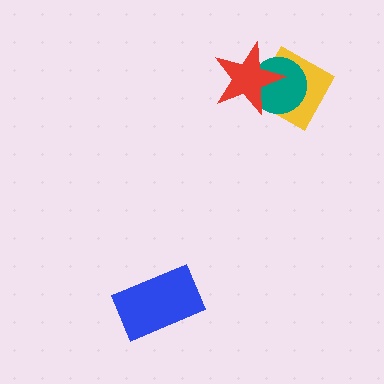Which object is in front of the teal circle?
The red star is in front of the teal circle.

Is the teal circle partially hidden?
Yes, it is partially covered by another shape.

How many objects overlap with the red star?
2 objects overlap with the red star.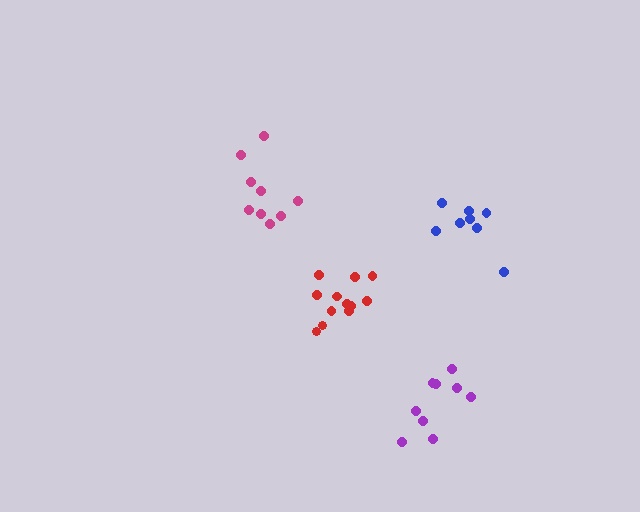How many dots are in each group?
Group 1: 12 dots, Group 2: 9 dots, Group 3: 8 dots, Group 4: 9 dots (38 total).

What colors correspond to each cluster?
The clusters are colored: red, magenta, blue, purple.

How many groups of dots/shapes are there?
There are 4 groups.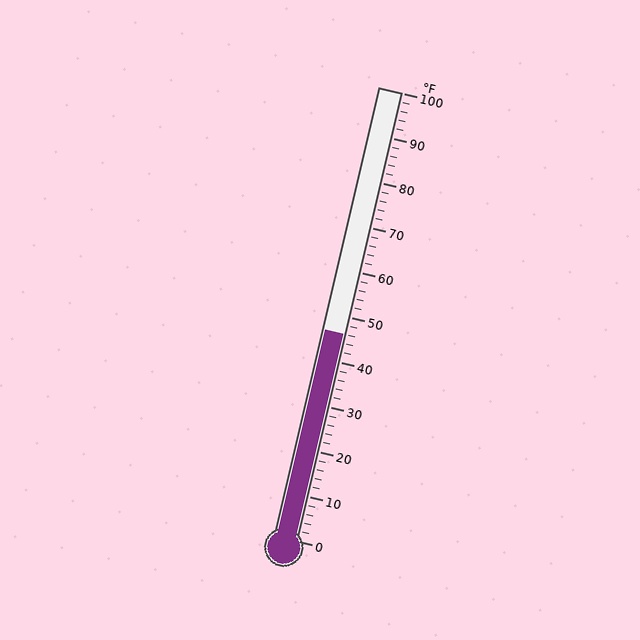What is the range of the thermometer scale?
The thermometer scale ranges from 0°F to 100°F.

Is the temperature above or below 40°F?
The temperature is above 40°F.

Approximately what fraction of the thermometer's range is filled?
The thermometer is filled to approximately 45% of its range.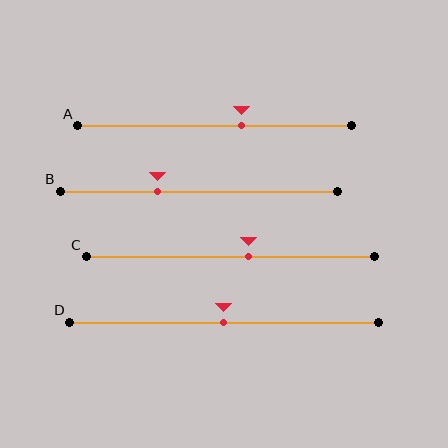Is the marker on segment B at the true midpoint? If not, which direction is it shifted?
No, the marker on segment B is shifted to the left by about 15% of the segment length.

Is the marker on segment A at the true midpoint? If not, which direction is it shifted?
No, the marker on segment A is shifted to the right by about 10% of the segment length.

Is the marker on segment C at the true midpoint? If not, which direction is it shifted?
No, the marker on segment C is shifted to the right by about 6% of the segment length.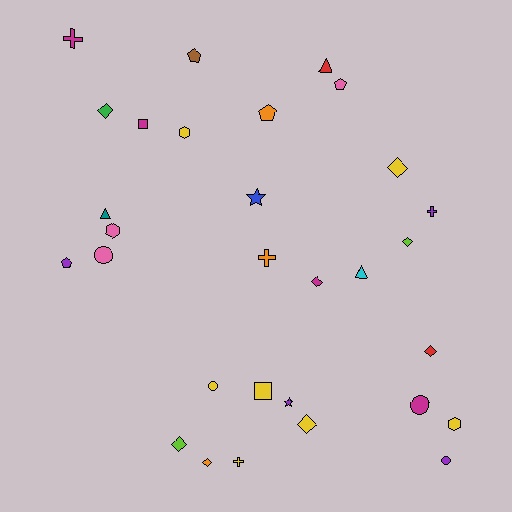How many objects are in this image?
There are 30 objects.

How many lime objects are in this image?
There are 2 lime objects.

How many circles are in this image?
There are 4 circles.